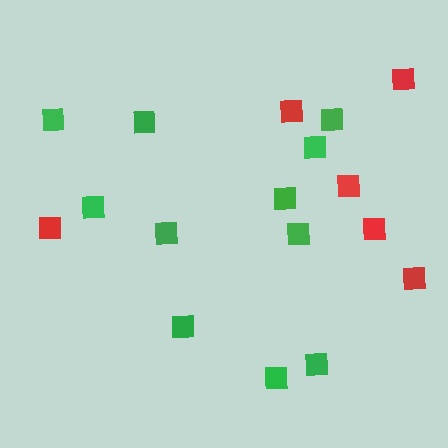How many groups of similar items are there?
There are 2 groups: one group of red squares (6) and one group of green squares (11).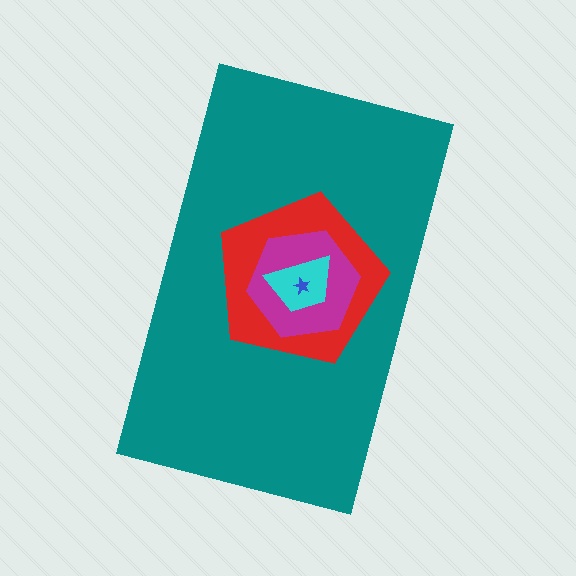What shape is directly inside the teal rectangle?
The red pentagon.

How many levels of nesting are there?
5.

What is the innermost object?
The blue star.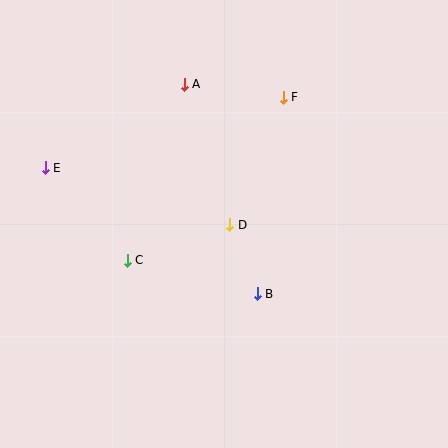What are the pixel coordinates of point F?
Point F is at (283, 97).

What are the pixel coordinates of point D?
Point D is at (230, 225).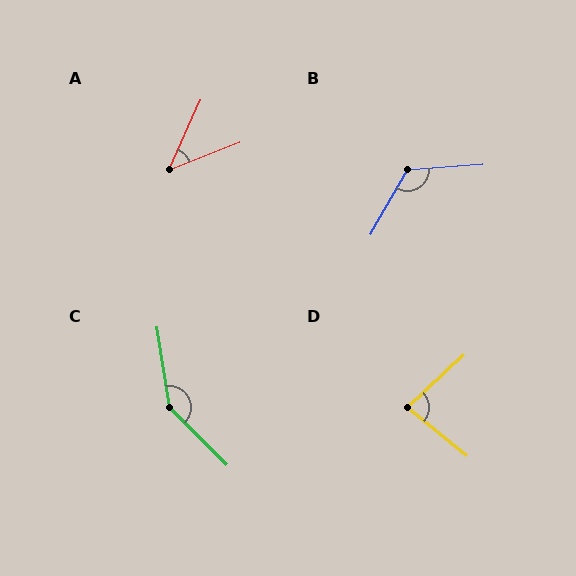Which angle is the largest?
C, at approximately 144 degrees.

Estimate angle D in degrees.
Approximately 82 degrees.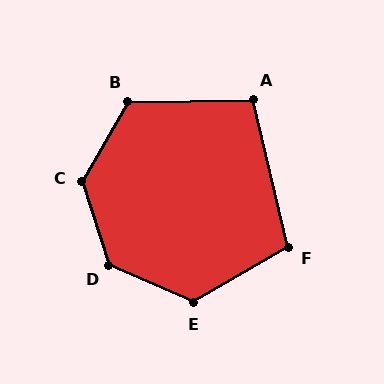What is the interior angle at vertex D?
Approximately 132 degrees (obtuse).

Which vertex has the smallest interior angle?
A, at approximately 102 degrees.